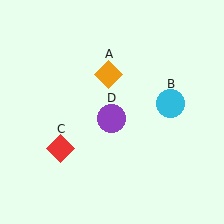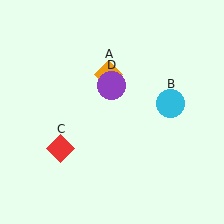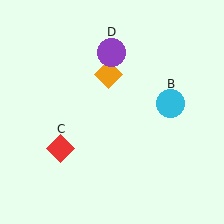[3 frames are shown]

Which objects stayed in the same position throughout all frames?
Orange diamond (object A) and cyan circle (object B) and red diamond (object C) remained stationary.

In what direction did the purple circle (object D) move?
The purple circle (object D) moved up.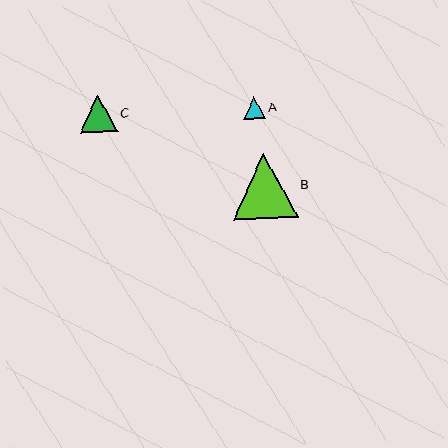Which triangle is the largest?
Triangle B is the largest with a size of approximately 65 pixels.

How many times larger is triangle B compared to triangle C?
Triangle B is approximately 1.7 times the size of triangle C.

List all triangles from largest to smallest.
From largest to smallest: B, C, A.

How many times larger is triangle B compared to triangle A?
Triangle B is approximately 3.0 times the size of triangle A.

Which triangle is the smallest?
Triangle A is the smallest with a size of approximately 22 pixels.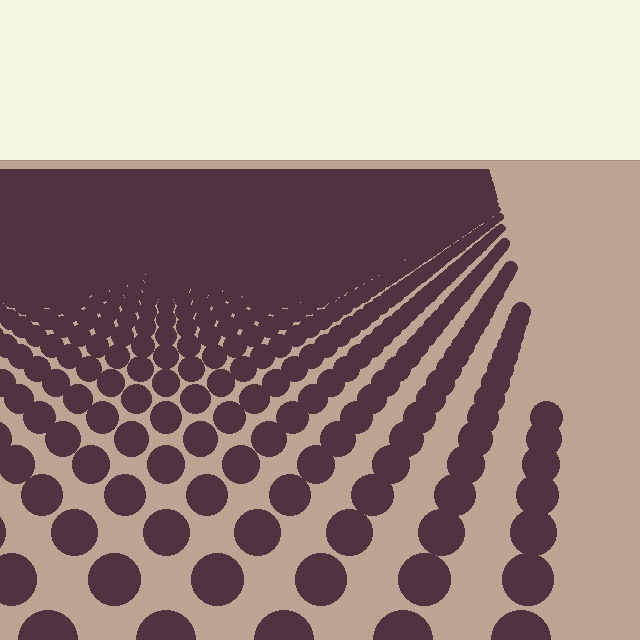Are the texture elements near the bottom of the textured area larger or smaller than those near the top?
Larger. Near the bottom, elements are closer to the viewer and appear at a bigger on-screen size.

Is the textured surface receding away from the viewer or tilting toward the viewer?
The surface is receding away from the viewer. Texture elements get smaller and denser toward the top.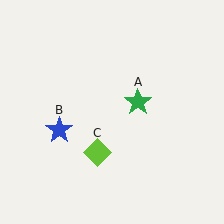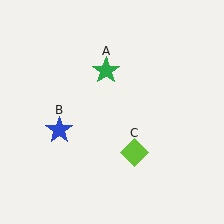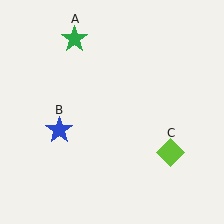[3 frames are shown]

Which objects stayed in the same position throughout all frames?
Blue star (object B) remained stationary.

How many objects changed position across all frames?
2 objects changed position: green star (object A), lime diamond (object C).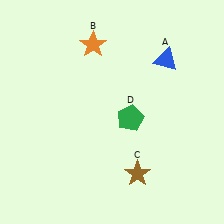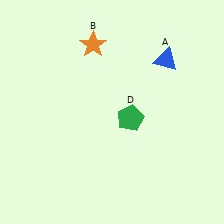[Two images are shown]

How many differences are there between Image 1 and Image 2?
There is 1 difference between the two images.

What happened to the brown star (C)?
The brown star (C) was removed in Image 2. It was in the bottom-right area of Image 1.